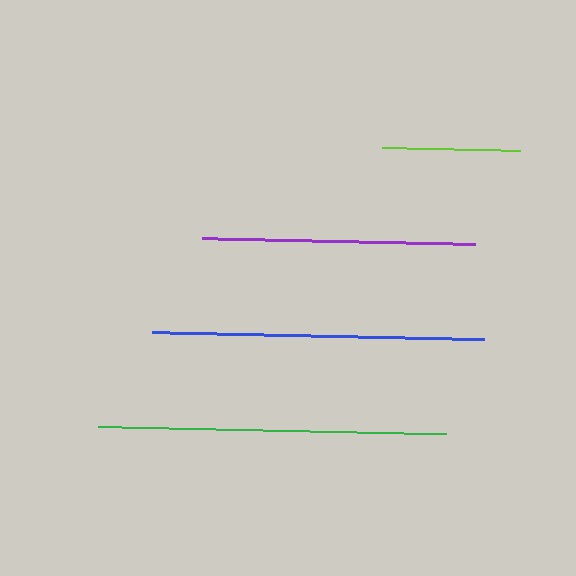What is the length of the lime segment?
The lime segment is approximately 138 pixels long.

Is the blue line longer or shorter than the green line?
The green line is longer than the blue line.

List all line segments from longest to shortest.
From longest to shortest: green, blue, purple, lime.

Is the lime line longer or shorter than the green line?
The green line is longer than the lime line.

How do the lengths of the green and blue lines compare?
The green and blue lines are approximately the same length.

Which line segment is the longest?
The green line is the longest at approximately 348 pixels.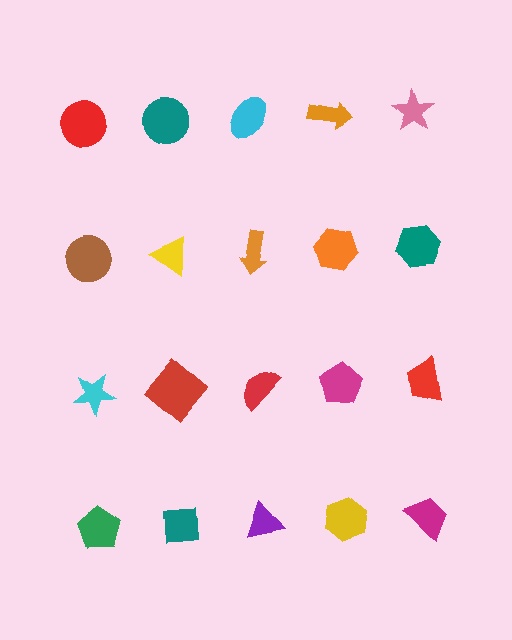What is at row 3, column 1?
A cyan star.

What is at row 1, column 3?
A cyan ellipse.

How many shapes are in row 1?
5 shapes.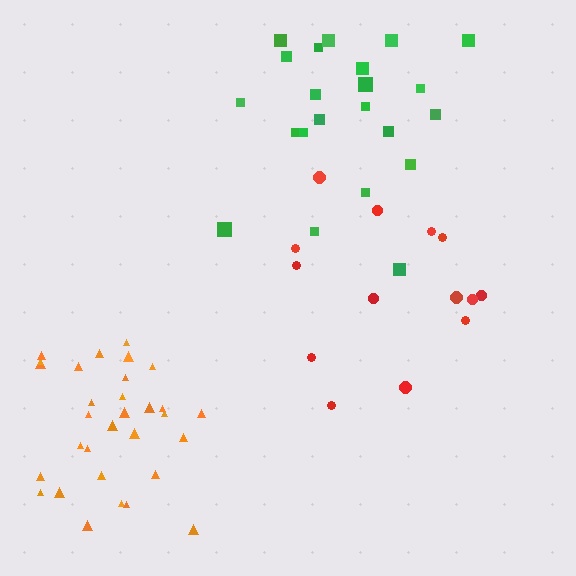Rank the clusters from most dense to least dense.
orange, green, red.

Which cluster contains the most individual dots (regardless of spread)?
Orange (32).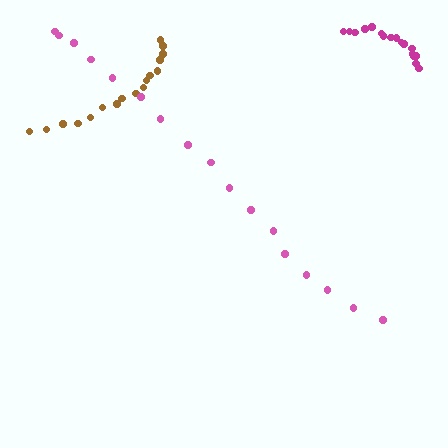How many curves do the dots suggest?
There are 3 distinct paths.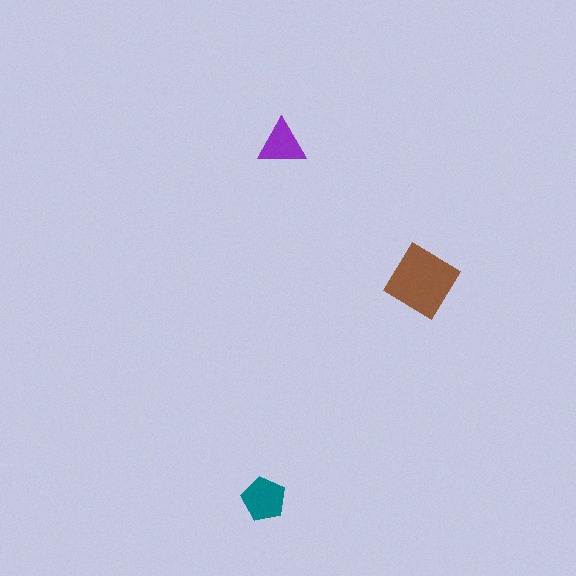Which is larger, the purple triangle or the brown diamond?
The brown diamond.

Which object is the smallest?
The purple triangle.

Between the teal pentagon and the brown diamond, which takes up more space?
The brown diamond.